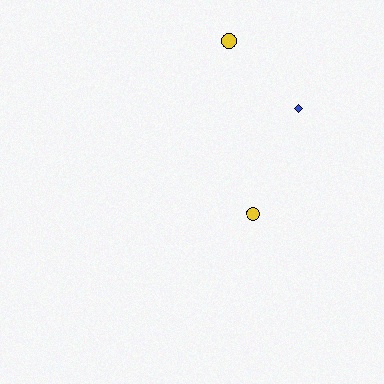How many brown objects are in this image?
There are no brown objects.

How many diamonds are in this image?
There is 1 diamond.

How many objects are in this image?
There are 3 objects.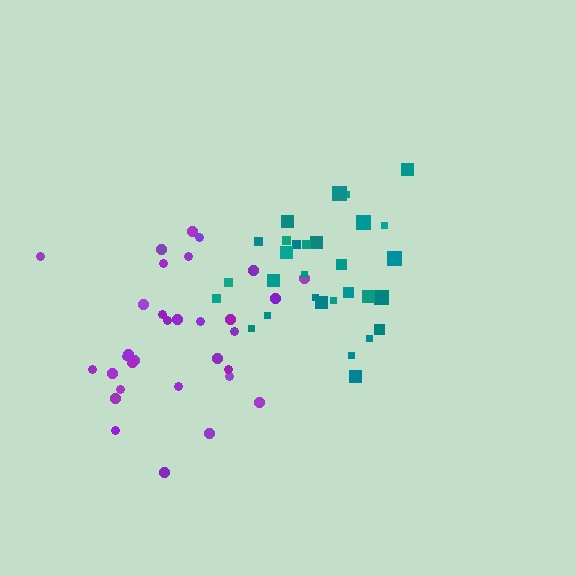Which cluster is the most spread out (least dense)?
Purple.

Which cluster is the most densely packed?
Teal.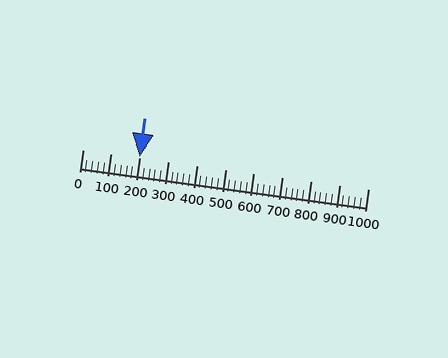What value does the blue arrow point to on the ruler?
The blue arrow points to approximately 200.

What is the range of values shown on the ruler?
The ruler shows values from 0 to 1000.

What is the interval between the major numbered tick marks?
The major tick marks are spaced 100 units apart.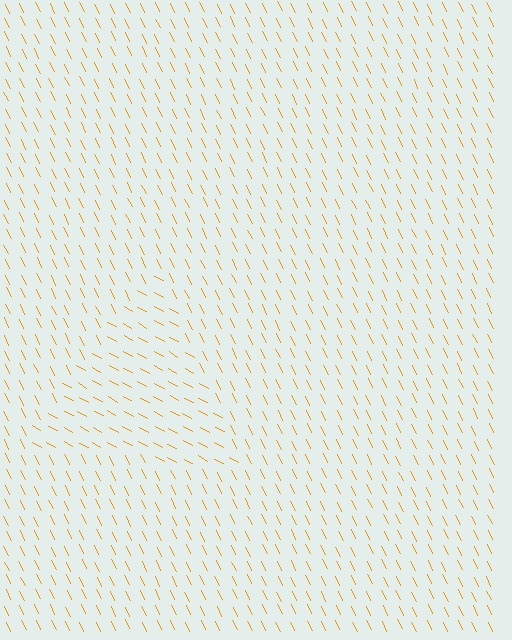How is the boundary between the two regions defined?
The boundary is defined purely by a change in line orientation (approximately 35 degrees difference). All lines are the same color and thickness.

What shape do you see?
I see a triangle.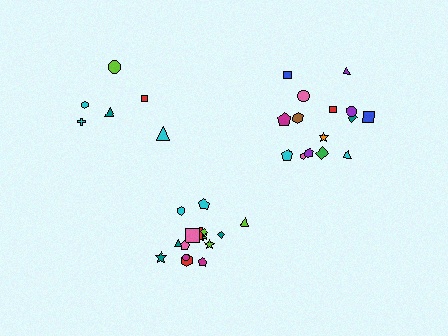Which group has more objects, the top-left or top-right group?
The top-right group.